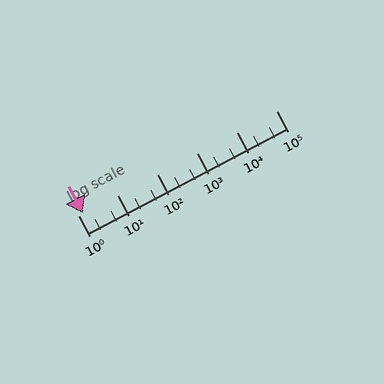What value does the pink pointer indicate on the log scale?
The pointer indicates approximately 1.3.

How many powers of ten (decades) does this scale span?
The scale spans 5 decades, from 1 to 100000.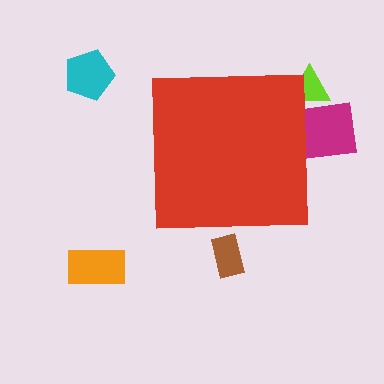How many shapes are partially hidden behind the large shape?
3 shapes are partially hidden.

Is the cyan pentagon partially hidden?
No, the cyan pentagon is fully visible.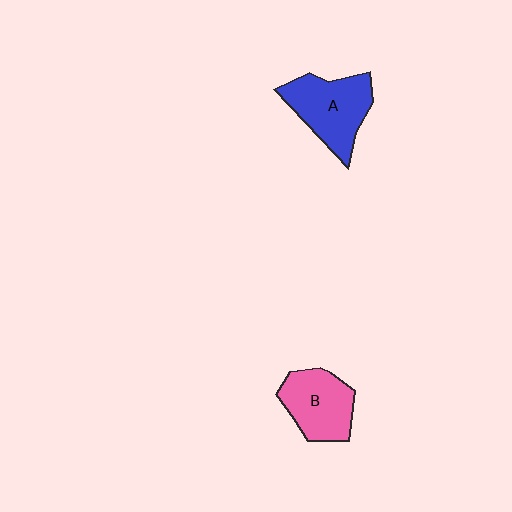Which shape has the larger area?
Shape A (blue).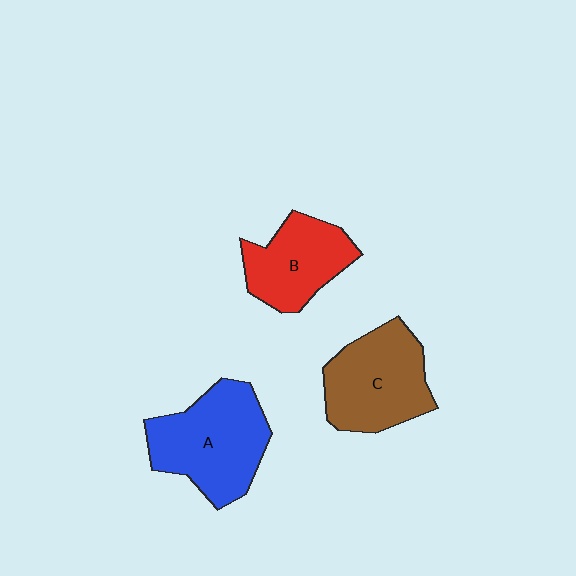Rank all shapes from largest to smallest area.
From largest to smallest: A (blue), C (brown), B (red).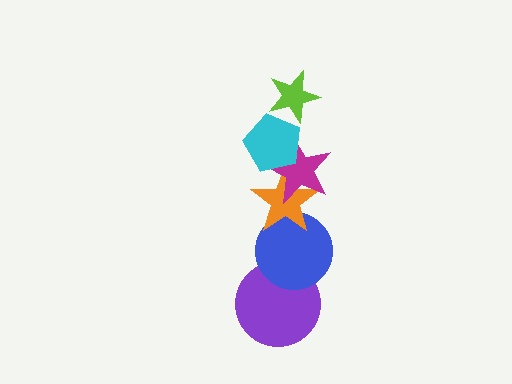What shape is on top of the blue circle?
The orange star is on top of the blue circle.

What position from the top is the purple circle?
The purple circle is 6th from the top.